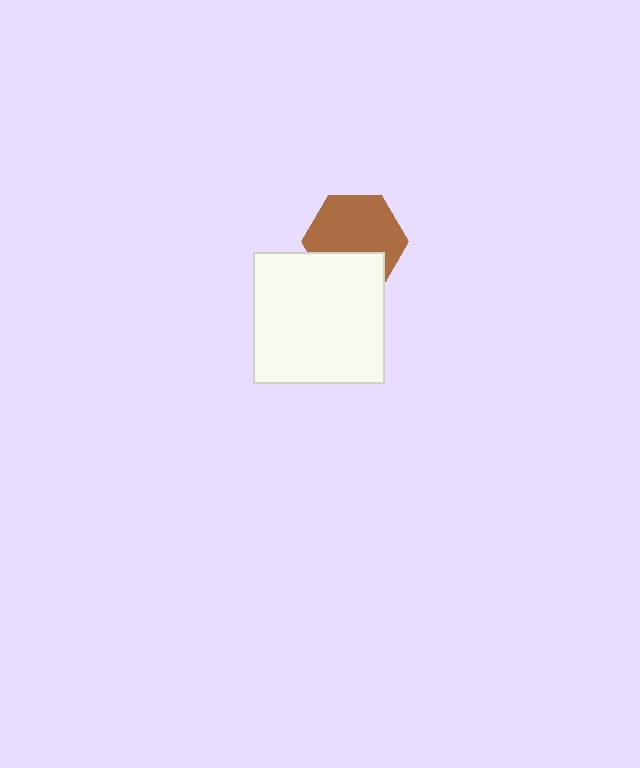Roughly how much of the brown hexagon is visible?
Most of it is visible (roughly 66%).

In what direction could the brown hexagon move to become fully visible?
The brown hexagon could move up. That would shift it out from behind the white square entirely.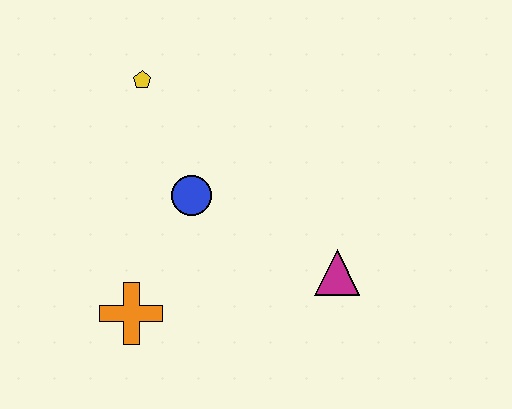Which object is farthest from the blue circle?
The magenta triangle is farthest from the blue circle.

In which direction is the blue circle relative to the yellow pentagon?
The blue circle is below the yellow pentagon.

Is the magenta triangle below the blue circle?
Yes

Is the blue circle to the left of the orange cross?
No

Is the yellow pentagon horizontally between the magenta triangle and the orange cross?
Yes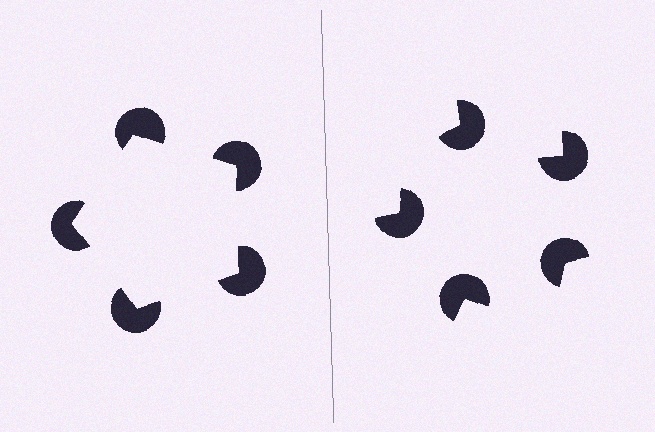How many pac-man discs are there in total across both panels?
10 — 5 on each side.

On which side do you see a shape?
An illusory pentagon appears on the left side. On the right side the wedge cuts are rotated, so no coherent shape forms.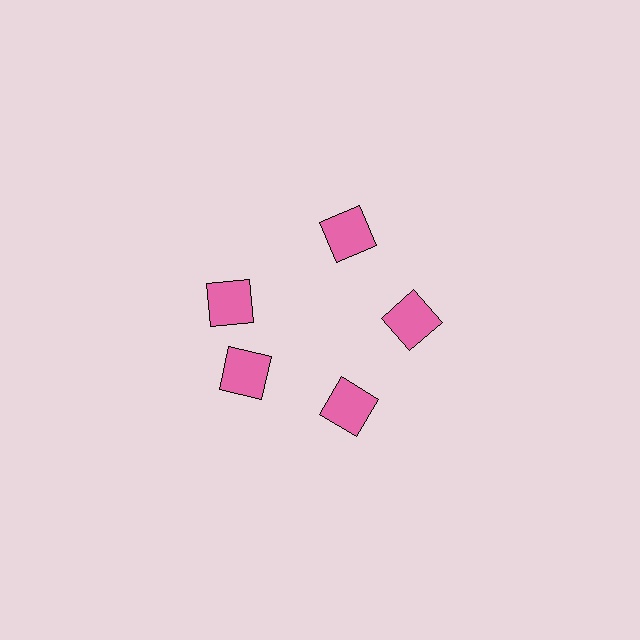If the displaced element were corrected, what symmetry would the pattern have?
It would have 5-fold rotational symmetry — the pattern would map onto itself every 72 degrees.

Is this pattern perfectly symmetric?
No. The 5 pink squares are arranged in a ring, but one element near the 10 o'clock position is rotated out of alignment along the ring, breaking the 5-fold rotational symmetry.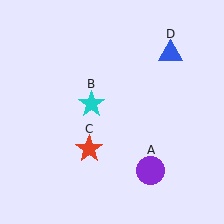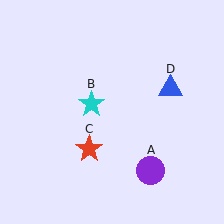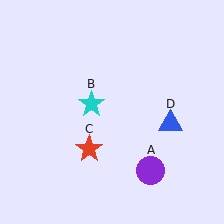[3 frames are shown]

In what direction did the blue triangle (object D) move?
The blue triangle (object D) moved down.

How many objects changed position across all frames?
1 object changed position: blue triangle (object D).